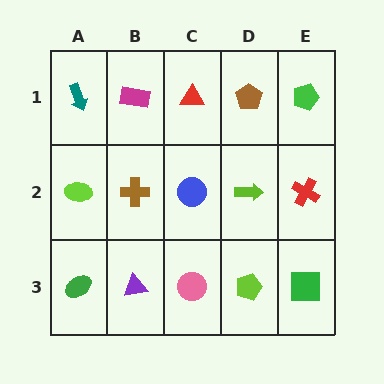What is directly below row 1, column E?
A red cross.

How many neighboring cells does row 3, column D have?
3.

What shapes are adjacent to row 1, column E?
A red cross (row 2, column E), a brown pentagon (row 1, column D).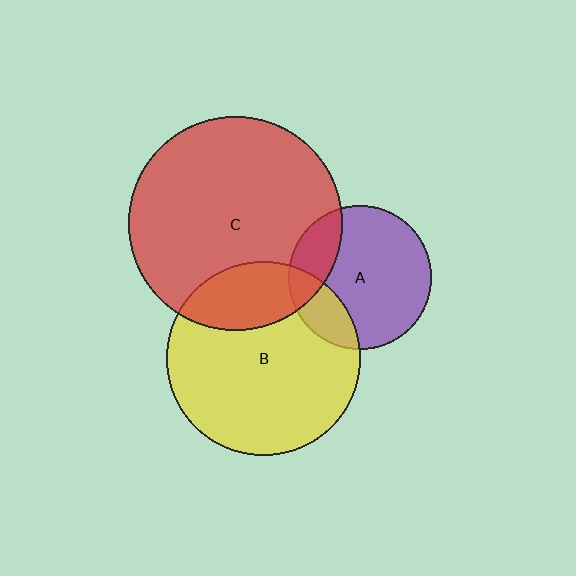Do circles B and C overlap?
Yes.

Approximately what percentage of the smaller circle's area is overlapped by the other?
Approximately 25%.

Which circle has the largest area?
Circle C (red).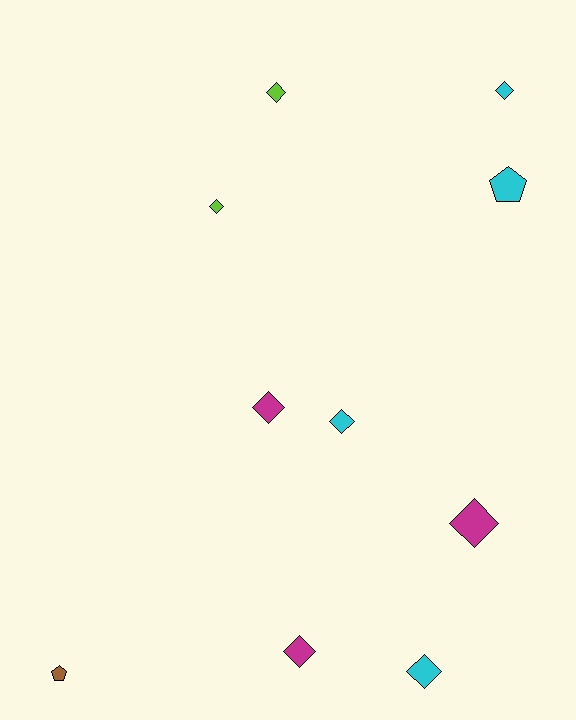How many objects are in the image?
There are 10 objects.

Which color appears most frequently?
Cyan, with 4 objects.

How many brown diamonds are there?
There are no brown diamonds.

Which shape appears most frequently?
Diamond, with 8 objects.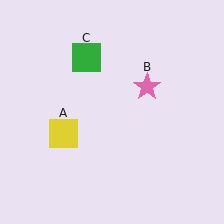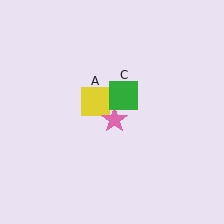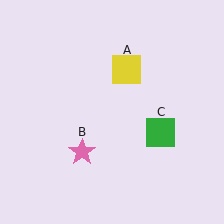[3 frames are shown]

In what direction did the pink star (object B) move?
The pink star (object B) moved down and to the left.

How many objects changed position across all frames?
3 objects changed position: yellow square (object A), pink star (object B), green square (object C).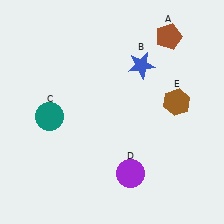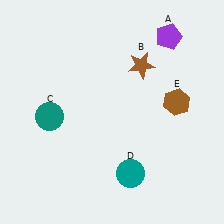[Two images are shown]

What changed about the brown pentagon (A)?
In Image 1, A is brown. In Image 2, it changed to purple.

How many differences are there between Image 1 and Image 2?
There are 3 differences between the two images.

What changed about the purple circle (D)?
In Image 1, D is purple. In Image 2, it changed to teal.